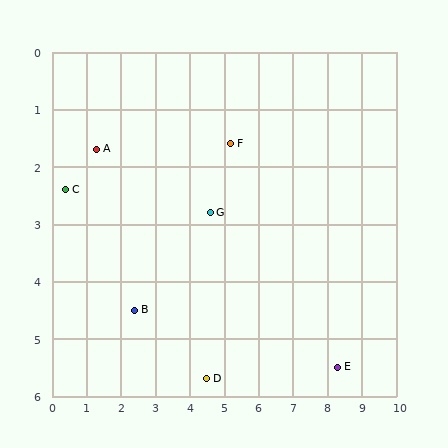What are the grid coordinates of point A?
Point A is at approximately (1.3, 1.7).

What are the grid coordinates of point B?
Point B is at approximately (2.4, 4.5).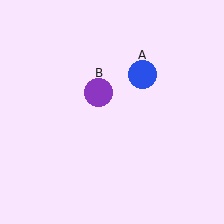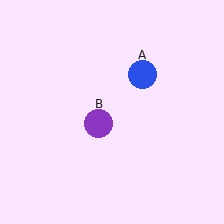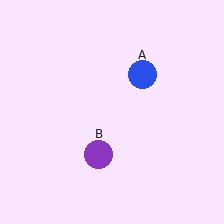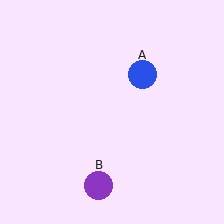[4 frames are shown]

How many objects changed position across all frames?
1 object changed position: purple circle (object B).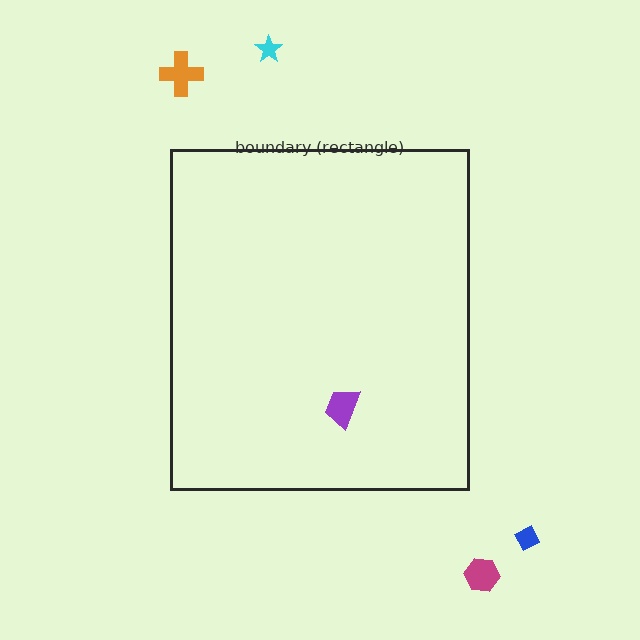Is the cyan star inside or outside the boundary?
Outside.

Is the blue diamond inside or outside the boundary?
Outside.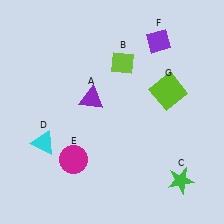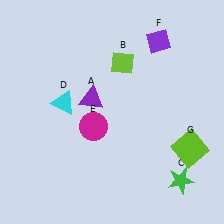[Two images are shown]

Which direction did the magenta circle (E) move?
The magenta circle (E) moved up.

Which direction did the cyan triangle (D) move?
The cyan triangle (D) moved up.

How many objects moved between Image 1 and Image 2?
3 objects moved between the two images.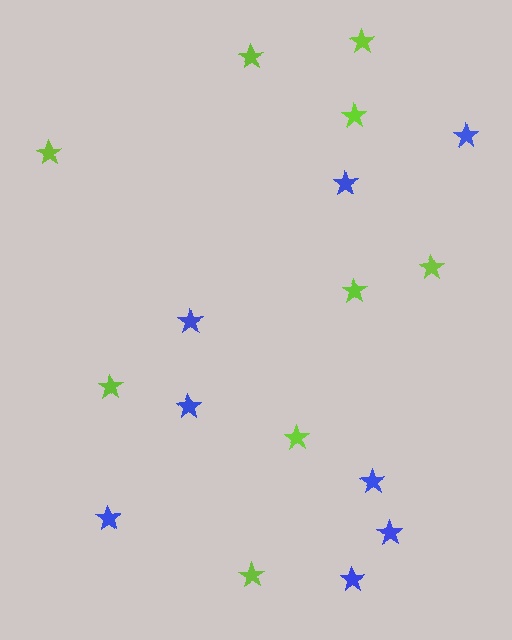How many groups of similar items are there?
There are 2 groups: one group of blue stars (8) and one group of lime stars (9).